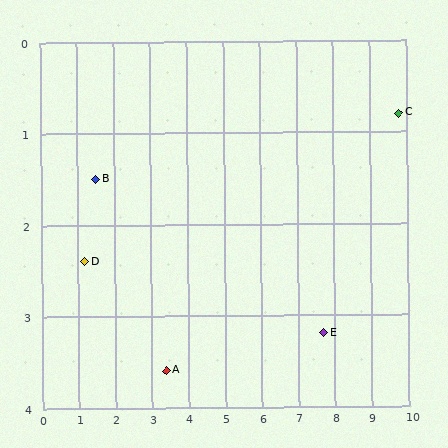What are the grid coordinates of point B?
Point B is at approximately (1.5, 1.5).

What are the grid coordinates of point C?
Point C is at approximately (9.8, 0.8).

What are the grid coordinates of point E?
Point E is at approximately (7.7, 3.2).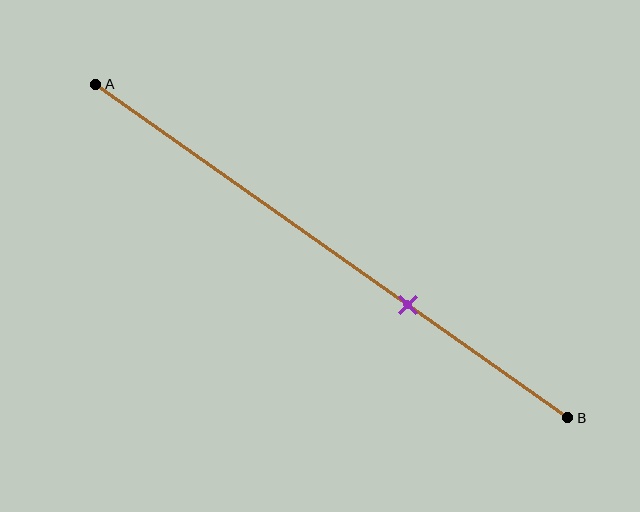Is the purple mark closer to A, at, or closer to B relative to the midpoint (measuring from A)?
The purple mark is closer to point B than the midpoint of segment AB.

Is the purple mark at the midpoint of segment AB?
No, the mark is at about 65% from A, not at the 50% midpoint.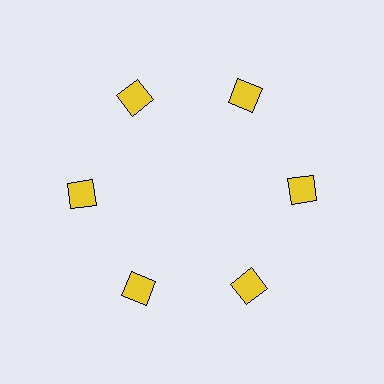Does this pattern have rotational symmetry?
Yes, this pattern has 6-fold rotational symmetry. It looks the same after rotating 60 degrees around the center.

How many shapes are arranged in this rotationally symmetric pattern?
There are 6 shapes, arranged in 6 groups of 1.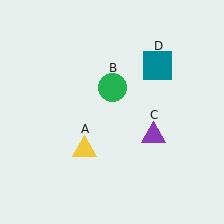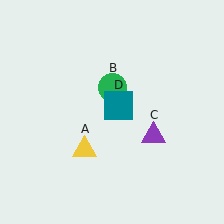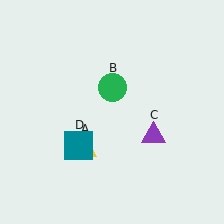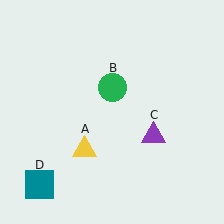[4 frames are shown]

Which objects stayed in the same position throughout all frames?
Yellow triangle (object A) and green circle (object B) and purple triangle (object C) remained stationary.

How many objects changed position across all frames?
1 object changed position: teal square (object D).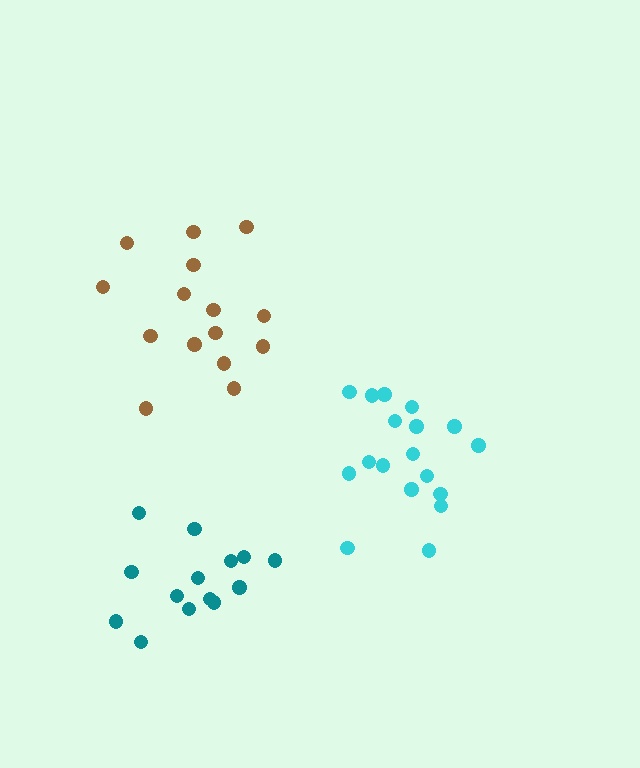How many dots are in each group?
Group 1: 14 dots, Group 2: 18 dots, Group 3: 15 dots (47 total).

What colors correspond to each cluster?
The clusters are colored: teal, cyan, brown.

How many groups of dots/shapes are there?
There are 3 groups.